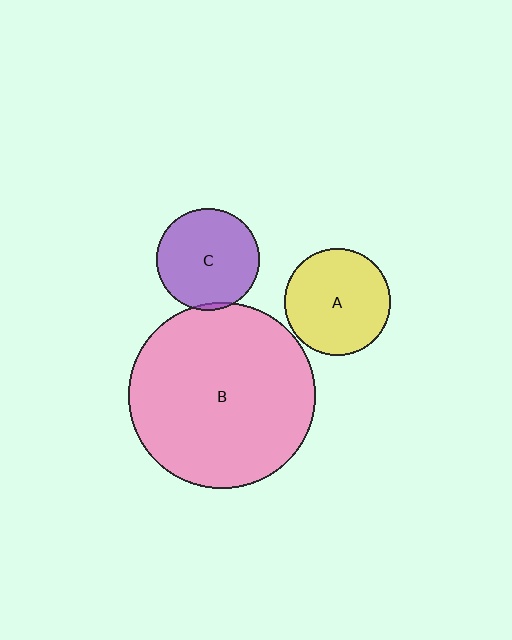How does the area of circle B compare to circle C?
Approximately 3.3 times.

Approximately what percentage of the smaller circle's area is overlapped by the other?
Approximately 5%.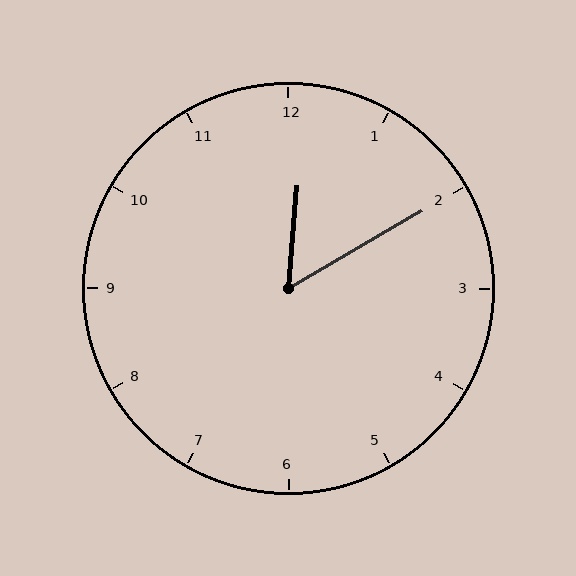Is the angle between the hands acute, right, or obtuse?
It is acute.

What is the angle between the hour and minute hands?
Approximately 55 degrees.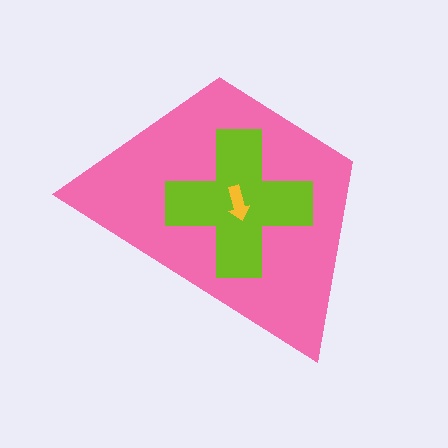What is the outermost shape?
The pink trapezoid.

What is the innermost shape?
The yellow arrow.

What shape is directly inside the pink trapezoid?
The lime cross.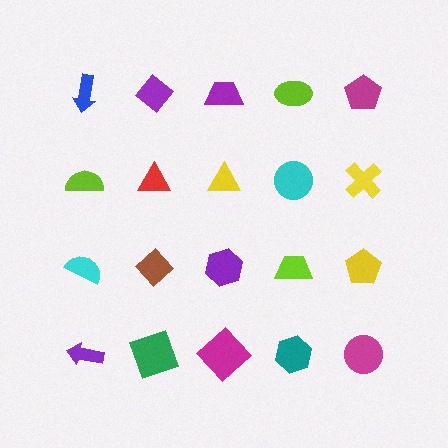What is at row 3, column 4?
A lime trapezoid.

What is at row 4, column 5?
A magenta circle.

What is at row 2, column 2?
A red triangle.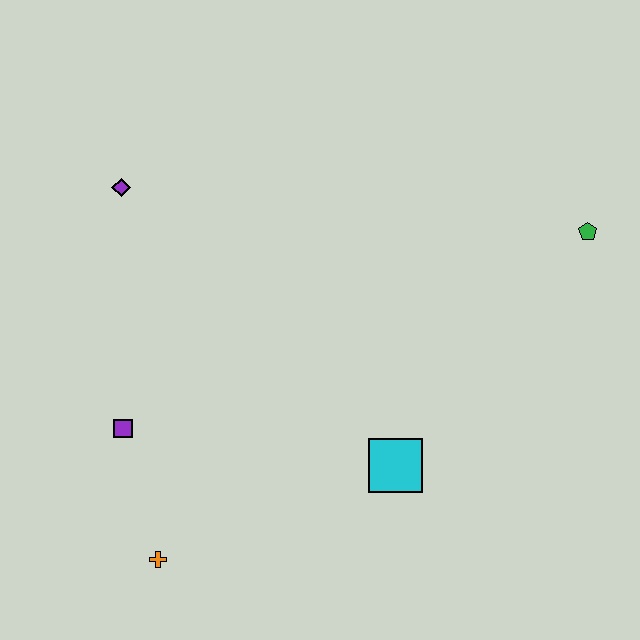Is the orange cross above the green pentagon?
No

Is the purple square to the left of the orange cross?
Yes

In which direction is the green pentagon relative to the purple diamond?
The green pentagon is to the right of the purple diamond.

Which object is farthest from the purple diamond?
The green pentagon is farthest from the purple diamond.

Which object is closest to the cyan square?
The orange cross is closest to the cyan square.